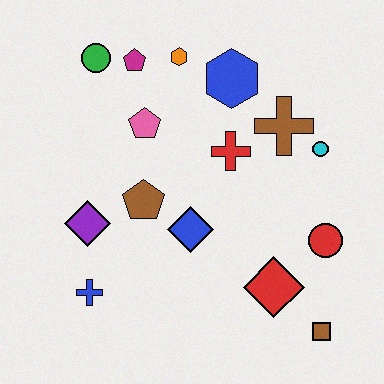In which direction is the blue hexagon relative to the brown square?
The blue hexagon is above the brown square.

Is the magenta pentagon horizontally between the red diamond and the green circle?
Yes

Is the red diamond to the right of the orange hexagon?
Yes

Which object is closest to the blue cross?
The purple diamond is closest to the blue cross.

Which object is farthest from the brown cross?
The blue cross is farthest from the brown cross.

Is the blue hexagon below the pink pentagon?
No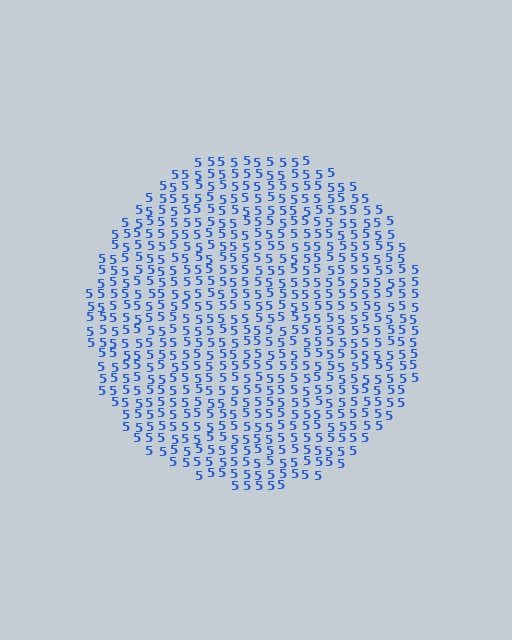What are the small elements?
The small elements are digit 5's.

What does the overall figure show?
The overall figure shows a circle.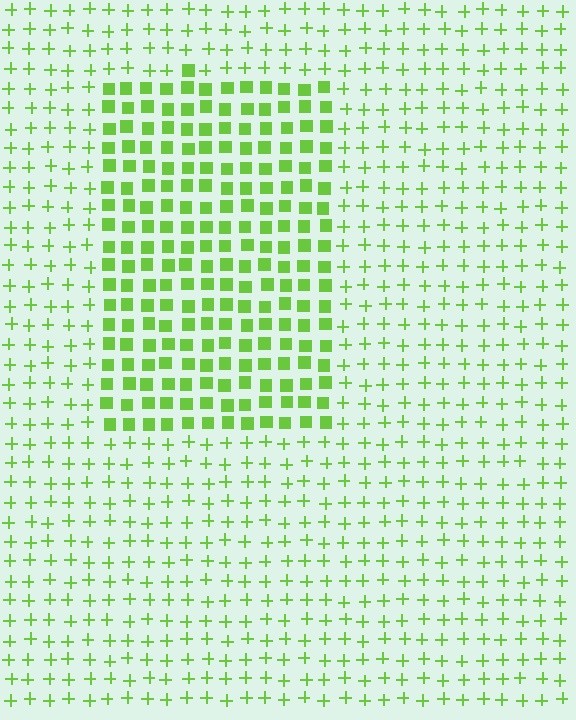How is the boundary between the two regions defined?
The boundary is defined by a change in element shape: squares inside vs. plus signs outside. All elements share the same color and spacing.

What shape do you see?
I see a rectangle.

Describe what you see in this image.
The image is filled with small lime elements arranged in a uniform grid. A rectangle-shaped region contains squares, while the surrounding area contains plus signs. The boundary is defined purely by the change in element shape.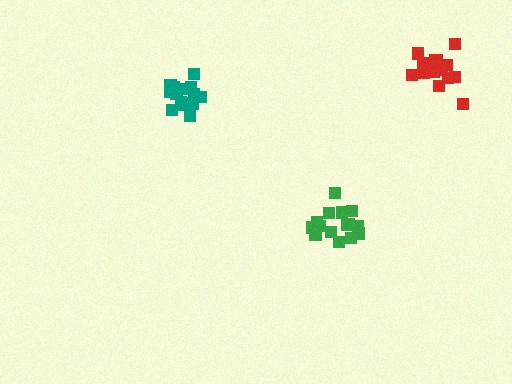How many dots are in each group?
Group 1: 17 dots, Group 2: 15 dots, Group 3: 16 dots (48 total).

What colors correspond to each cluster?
The clusters are colored: teal, green, red.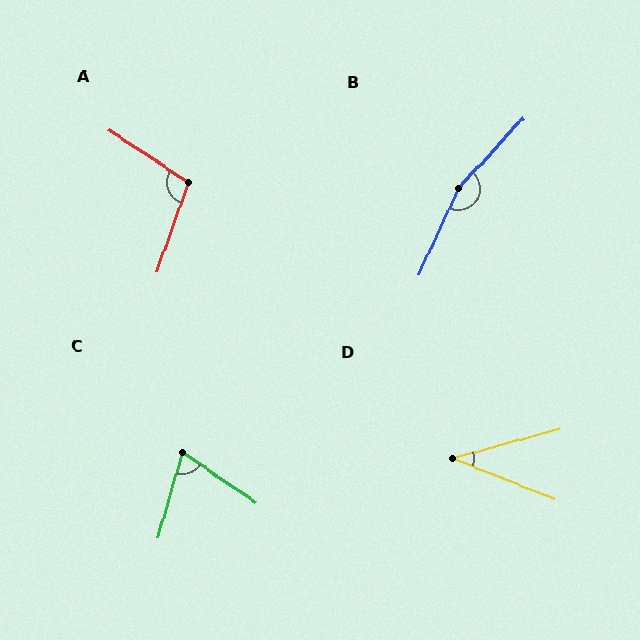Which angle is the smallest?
D, at approximately 37 degrees.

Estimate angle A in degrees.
Approximately 104 degrees.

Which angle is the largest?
B, at approximately 161 degrees.